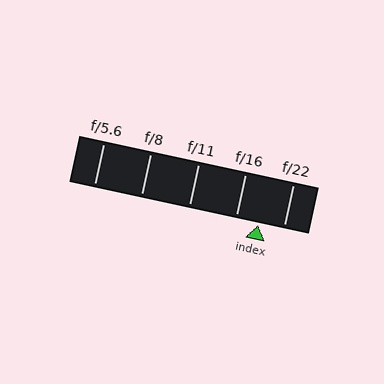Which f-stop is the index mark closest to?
The index mark is closest to f/16.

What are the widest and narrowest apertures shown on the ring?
The widest aperture shown is f/5.6 and the narrowest is f/22.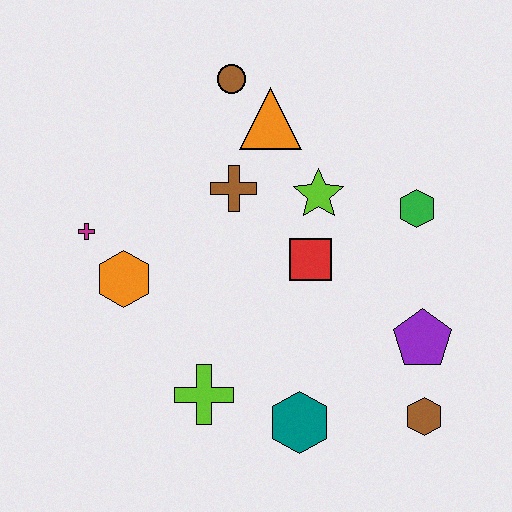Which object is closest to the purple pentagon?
The brown hexagon is closest to the purple pentagon.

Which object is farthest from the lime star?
The brown hexagon is farthest from the lime star.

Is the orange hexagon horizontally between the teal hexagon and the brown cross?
No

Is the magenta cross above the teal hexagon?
Yes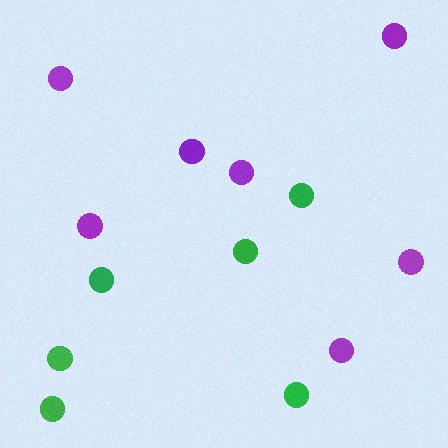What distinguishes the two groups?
There are 2 groups: one group of green circles (6) and one group of purple circles (7).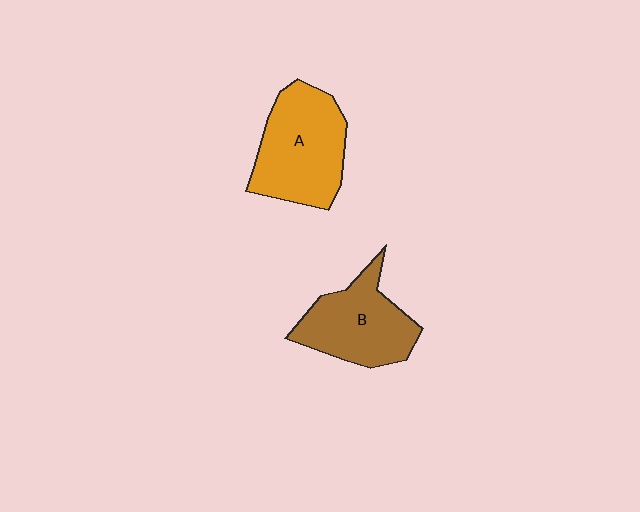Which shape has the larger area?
Shape A (orange).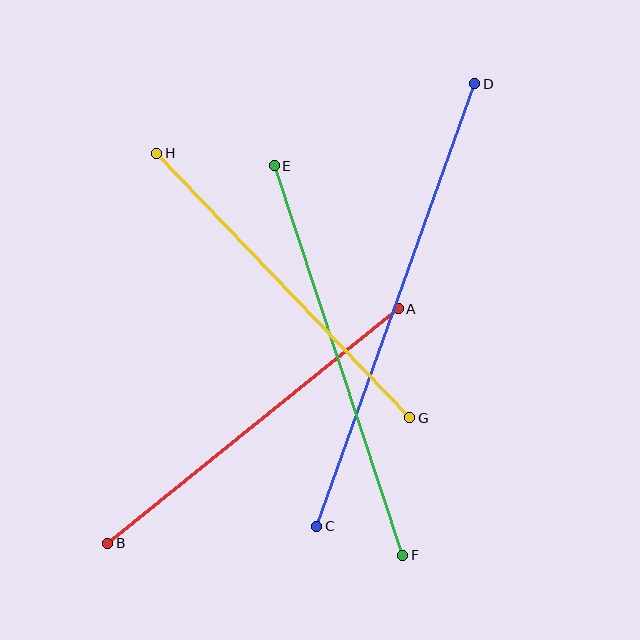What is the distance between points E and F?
The distance is approximately 410 pixels.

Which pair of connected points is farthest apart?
Points C and D are farthest apart.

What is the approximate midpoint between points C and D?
The midpoint is at approximately (396, 305) pixels.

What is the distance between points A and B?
The distance is approximately 373 pixels.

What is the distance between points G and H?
The distance is approximately 366 pixels.